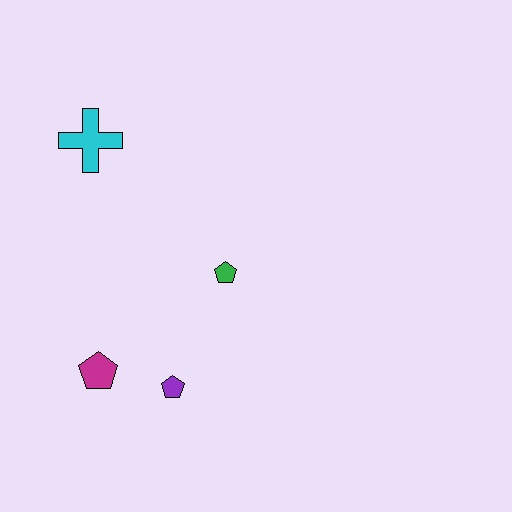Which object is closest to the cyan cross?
The green pentagon is closest to the cyan cross.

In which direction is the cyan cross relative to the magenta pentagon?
The cyan cross is above the magenta pentagon.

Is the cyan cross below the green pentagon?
No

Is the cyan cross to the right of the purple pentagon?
No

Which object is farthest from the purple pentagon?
The cyan cross is farthest from the purple pentagon.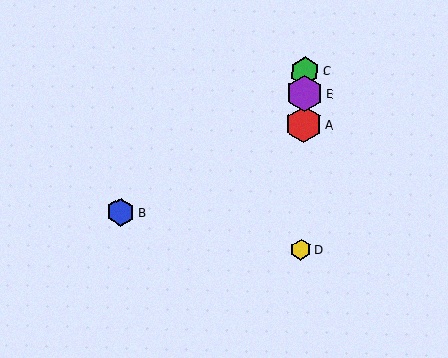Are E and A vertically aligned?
Yes, both are at x≈304.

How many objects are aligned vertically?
4 objects (A, C, D, E) are aligned vertically.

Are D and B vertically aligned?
No, D is at x≈301 and B is at x≈121.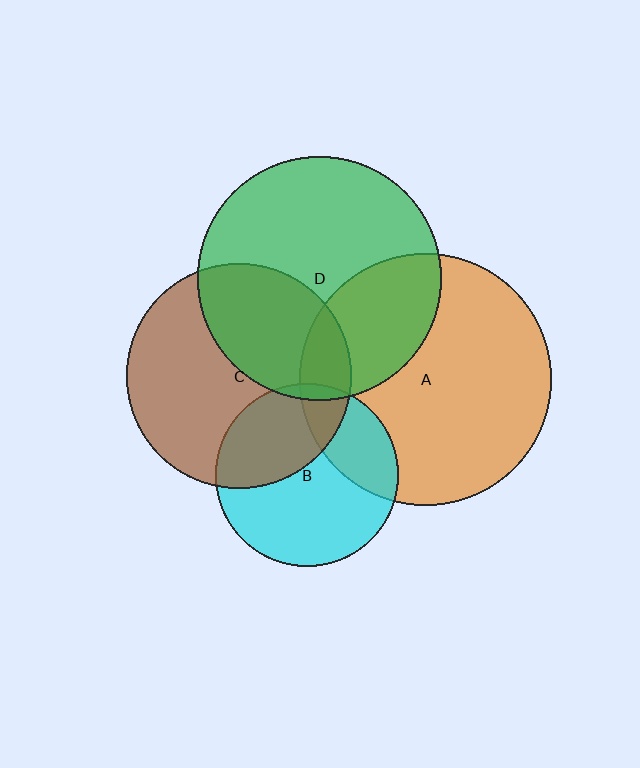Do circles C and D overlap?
Yes.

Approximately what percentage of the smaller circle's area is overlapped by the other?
Approximately 40%.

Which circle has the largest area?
Circle A (orange).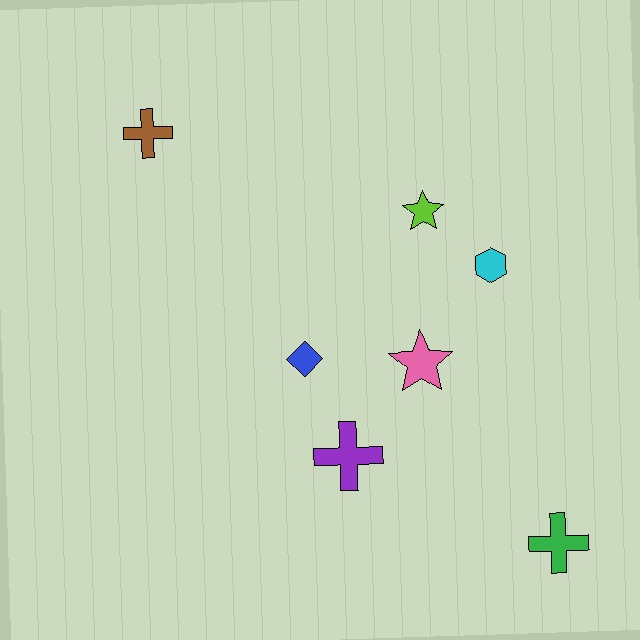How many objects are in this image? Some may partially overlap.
There are 7 objects.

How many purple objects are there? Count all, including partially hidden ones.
There is 1 purple object.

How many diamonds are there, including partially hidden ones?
There is 1 diamond.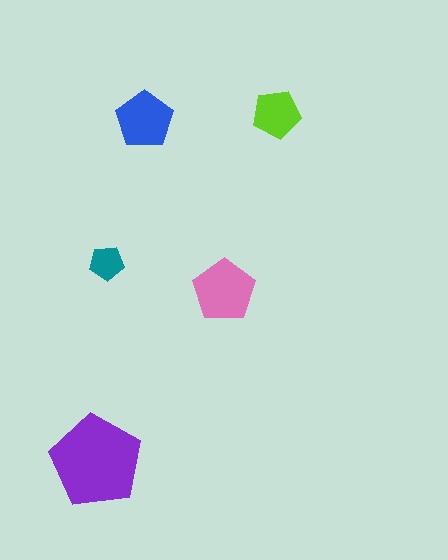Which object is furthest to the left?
The purple pentagon is leftmost.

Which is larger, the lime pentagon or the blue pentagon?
The blue one.